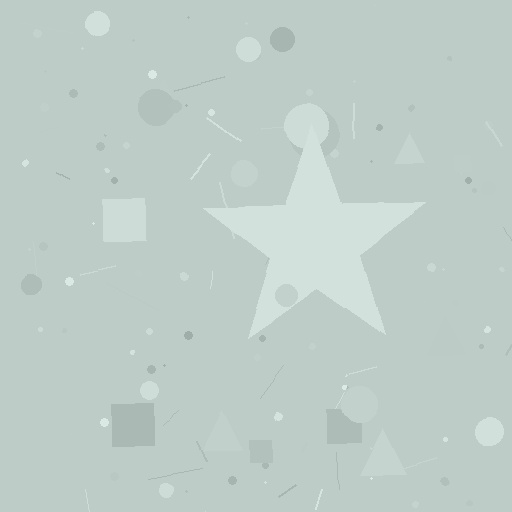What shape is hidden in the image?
A star is hidden in the image.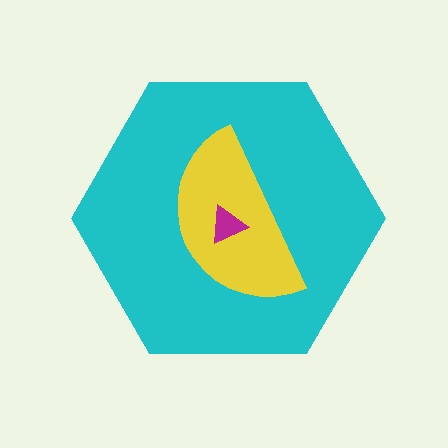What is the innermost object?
The magenta triangle.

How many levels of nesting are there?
3.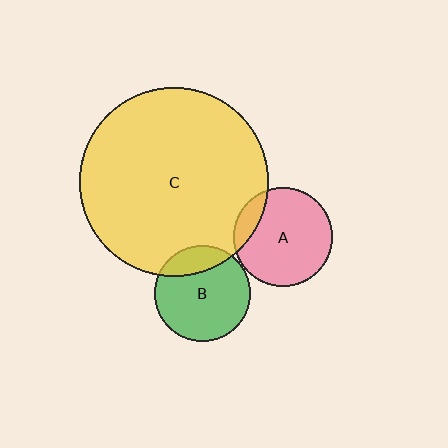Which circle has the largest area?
Circle C (yellow).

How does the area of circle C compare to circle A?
Approximately 3.6 times.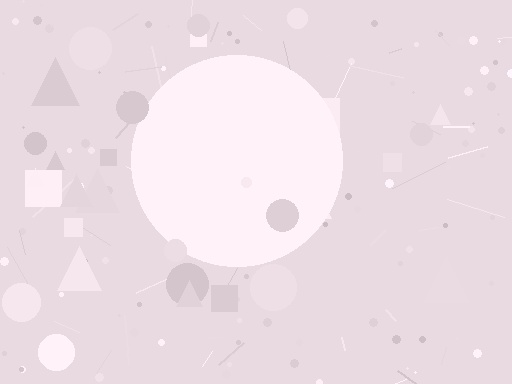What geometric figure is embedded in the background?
A circle is embedded in the background.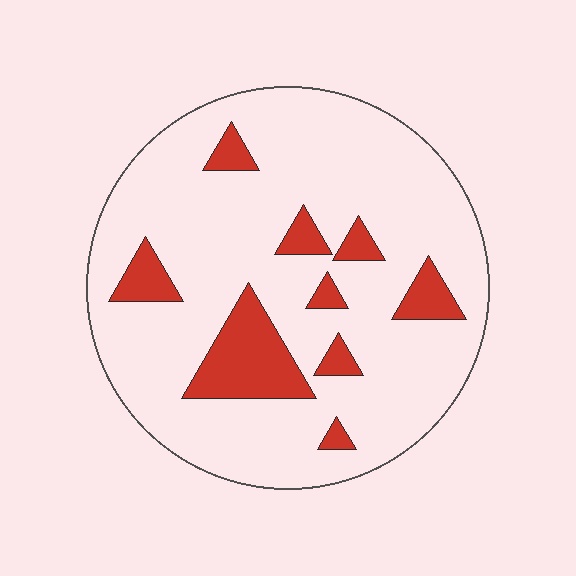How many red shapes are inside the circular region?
9.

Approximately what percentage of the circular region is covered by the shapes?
Approximately 15%.